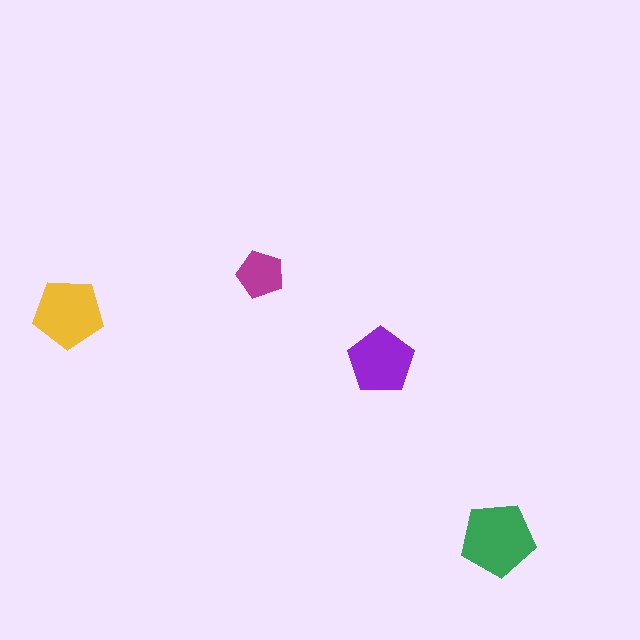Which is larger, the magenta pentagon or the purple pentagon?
The purple one.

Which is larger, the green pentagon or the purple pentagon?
The green one.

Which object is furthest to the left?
The yellow pentagon is leftmost.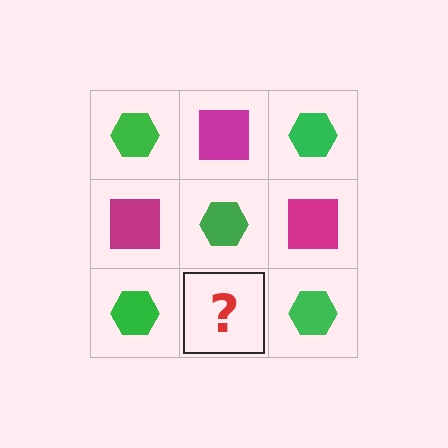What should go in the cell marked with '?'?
The missing cell should contain a magenta square.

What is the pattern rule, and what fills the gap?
The rule is that it alternates green hexagon and magenta square in a checkerboard pattern. The gap should be filled with a magenta square.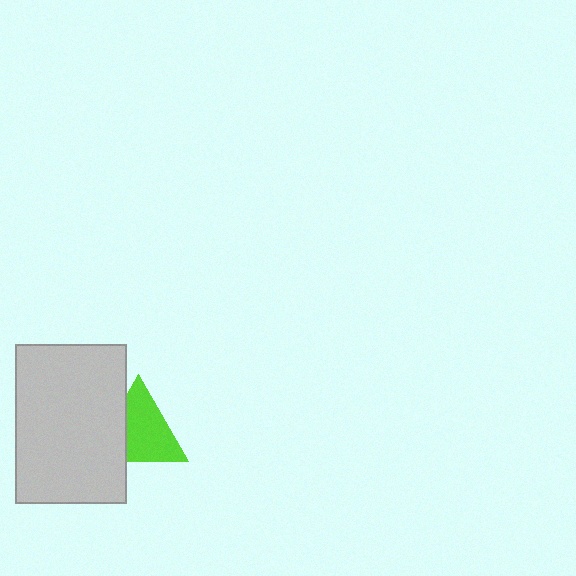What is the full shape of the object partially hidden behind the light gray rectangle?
The partially hidden object is a lime triangle.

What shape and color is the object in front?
The object in front is a light gray rectangle.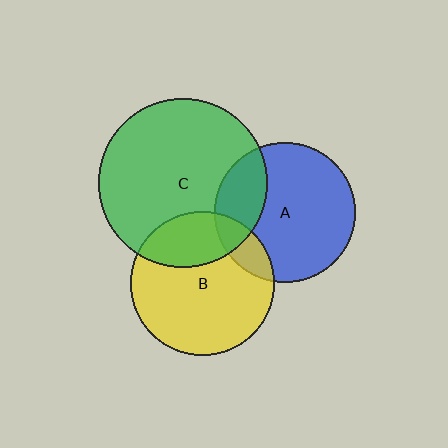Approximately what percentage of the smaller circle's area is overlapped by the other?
Approximately 25%.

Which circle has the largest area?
Circle C (green).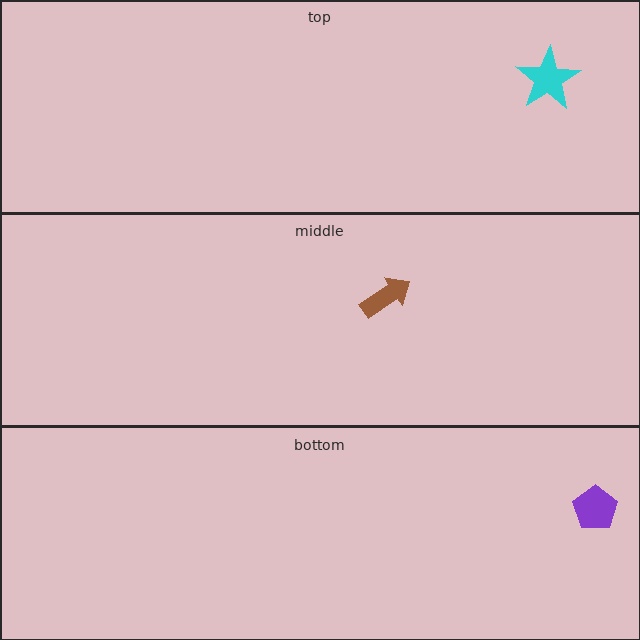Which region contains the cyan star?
The top region.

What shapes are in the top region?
The cyan star.